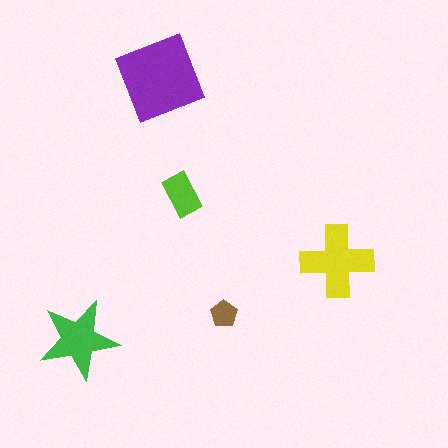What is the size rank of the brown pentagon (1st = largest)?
5th.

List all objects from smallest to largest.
The brown pentagon, the lime rectangle, the green star, the yellow cross, the purple diamond.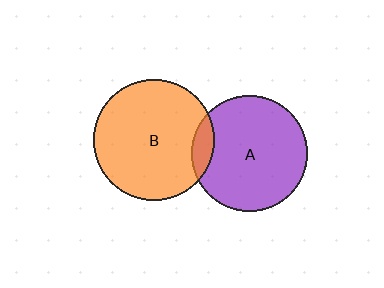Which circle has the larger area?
Circle B (orange).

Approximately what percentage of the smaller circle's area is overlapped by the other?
Approximately 10%.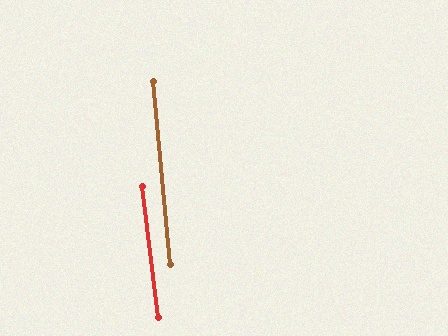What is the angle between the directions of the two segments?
Approximately 2 degrees.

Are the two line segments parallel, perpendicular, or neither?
Parallel — their directions differ by only 1.6°.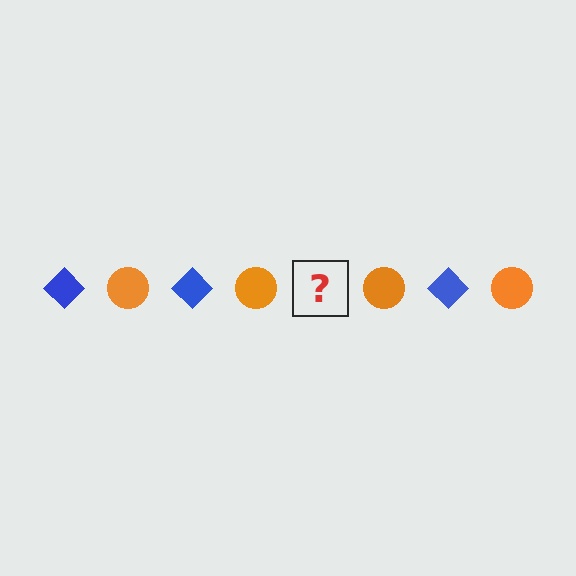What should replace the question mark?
The question mark should be replaced with a blue diamond.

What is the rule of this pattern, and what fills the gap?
The rule is that the pattern alternates between blue diamond and orange circle. The gap should be filled with a blue diamond.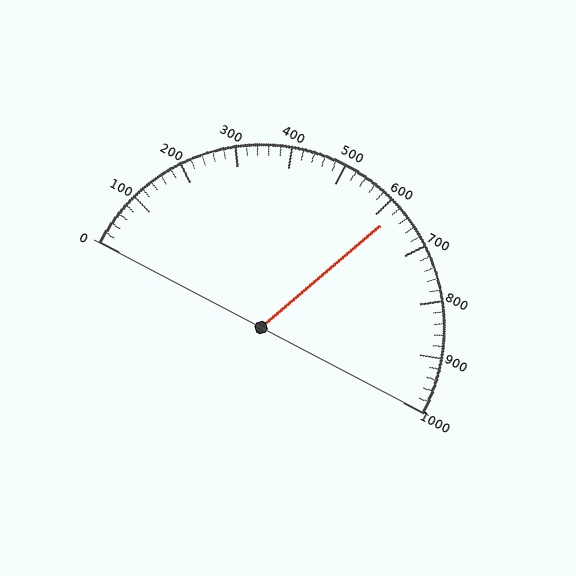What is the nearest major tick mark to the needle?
The nearest major tick mark is 600.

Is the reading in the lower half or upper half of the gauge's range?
The reading is in the upper half of the range (0 to 1000).